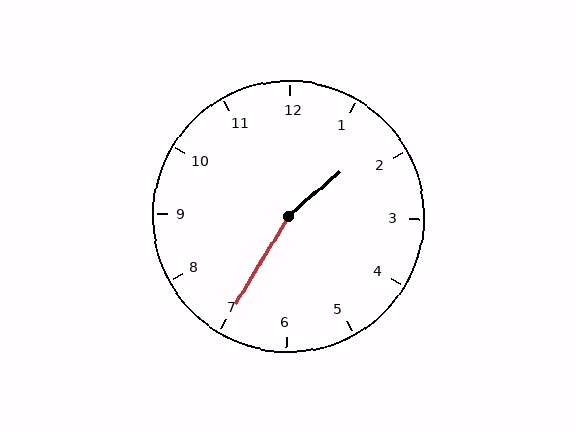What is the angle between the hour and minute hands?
Approximately 162 degrees.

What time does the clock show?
1:35.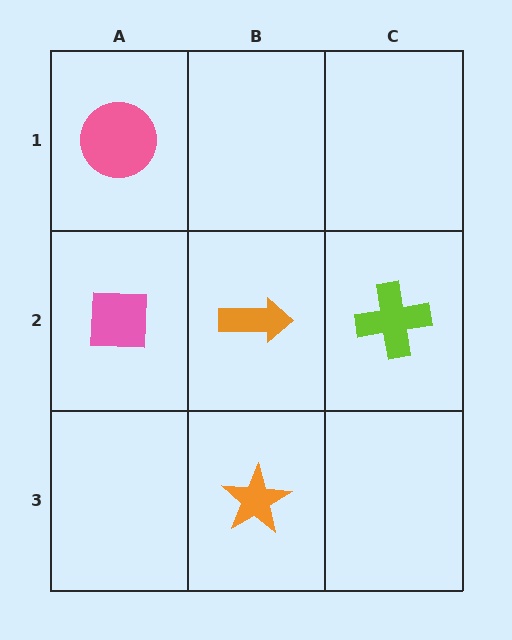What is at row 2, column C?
A lime cross.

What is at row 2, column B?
An orange arrow.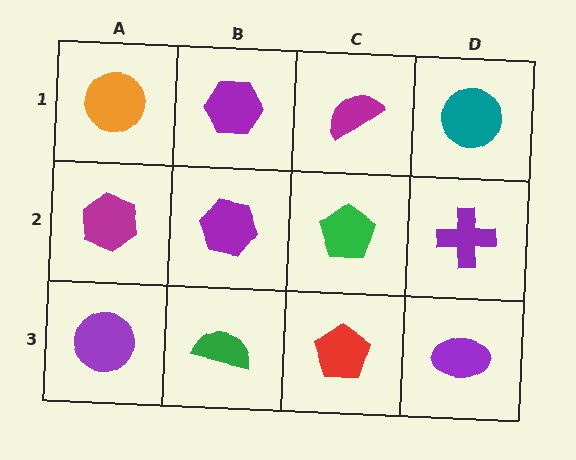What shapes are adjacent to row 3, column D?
A purple cross (row 2, column D), a red pentagon (row 3, column C).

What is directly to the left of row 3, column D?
A red pentagon.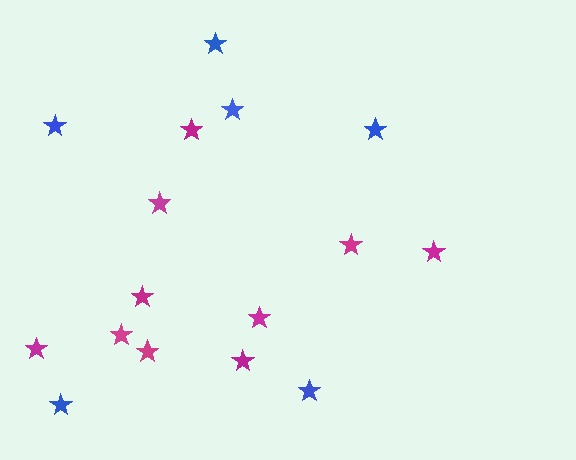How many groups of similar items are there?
There are 2 groups: one group of magenta stars (10) and one group of blue stars (6).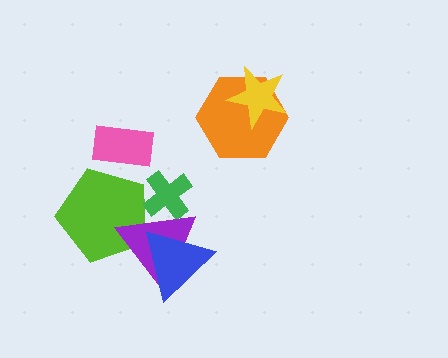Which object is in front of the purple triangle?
The blue triangle is in front of the purple triangle.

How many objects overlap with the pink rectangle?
0 objects overlap with the pink rectangle.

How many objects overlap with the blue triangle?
1 object overlaps with the blue triangle.